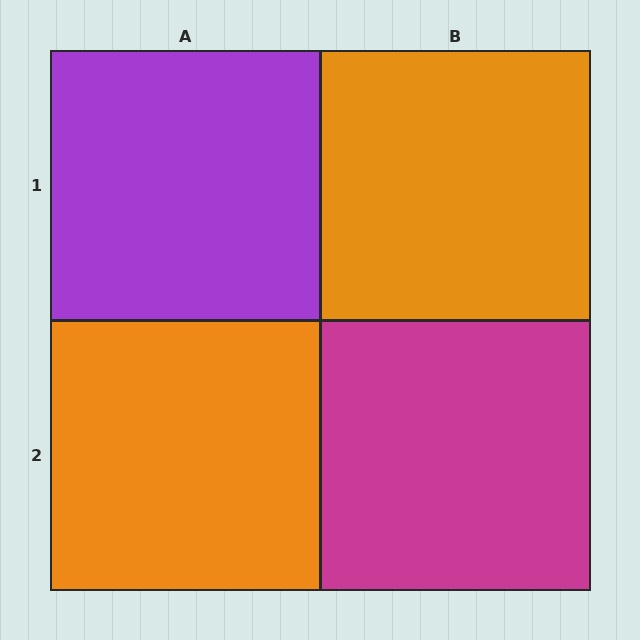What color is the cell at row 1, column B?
Orange.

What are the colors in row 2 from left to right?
Orange, magenta.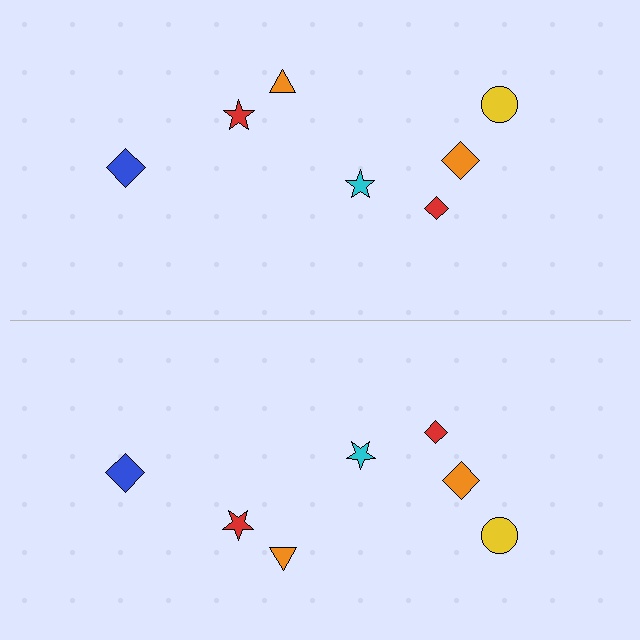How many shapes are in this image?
There are 14 shapes in this image.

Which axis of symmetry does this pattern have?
The pattern has a horizontal axis of symmetry running through the center of the image.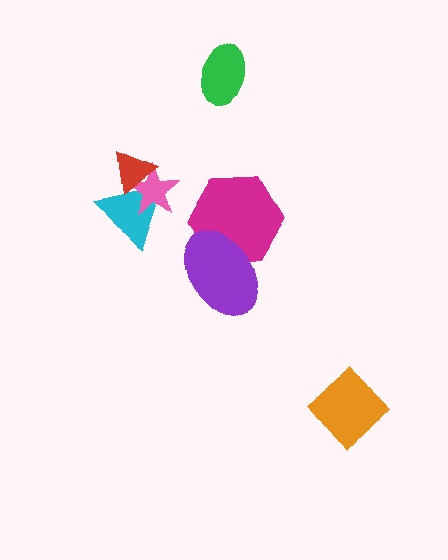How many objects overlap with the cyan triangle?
2 objects overlap with the cyan triangle.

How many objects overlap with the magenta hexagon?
1 object overlaps with the magenta hexagon.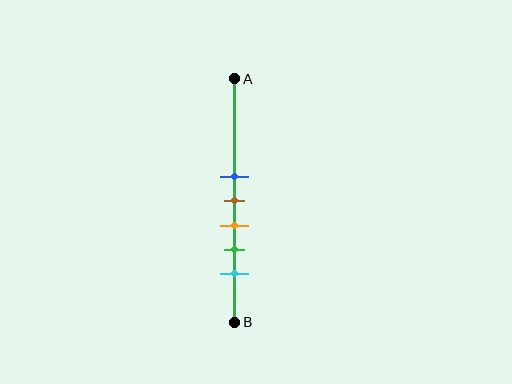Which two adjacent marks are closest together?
The blue and brown marks are the closest adjacent pair.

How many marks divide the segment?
There are 5 marks dividing the segment.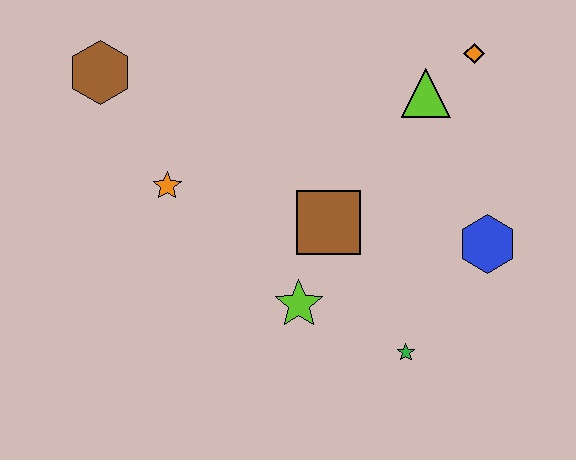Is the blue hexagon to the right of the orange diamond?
Yes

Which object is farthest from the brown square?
The brown hexagon is farthest from the brown square.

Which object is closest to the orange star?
The brown hexagon is closest to the orange star.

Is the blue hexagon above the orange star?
No